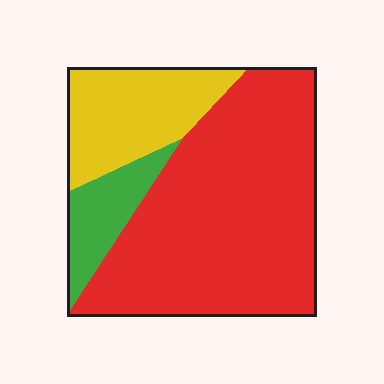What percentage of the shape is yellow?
Yellow covers roughly 20% of the shape.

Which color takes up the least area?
Green, at roughly 10%.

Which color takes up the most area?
Red, at roughly 65%.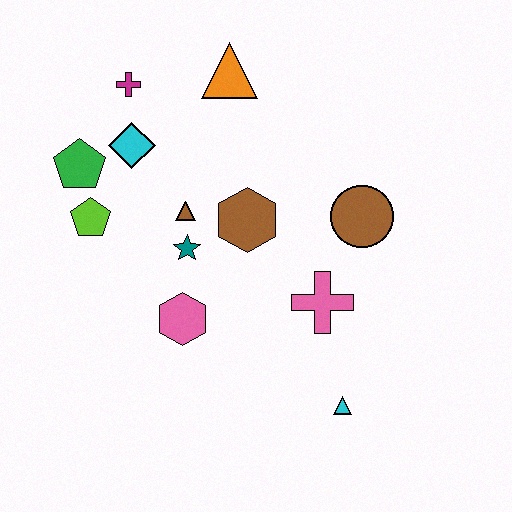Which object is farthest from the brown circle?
The green pentagon is farthest from the brown circle.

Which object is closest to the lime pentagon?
The green pentagon is closest to the lime pentagon.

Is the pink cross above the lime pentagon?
No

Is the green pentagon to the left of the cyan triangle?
Yes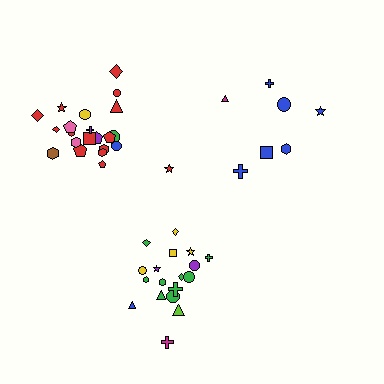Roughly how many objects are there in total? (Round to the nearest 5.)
Roughly 45 objects in total.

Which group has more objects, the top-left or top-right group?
The top-left group.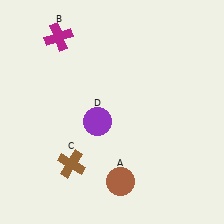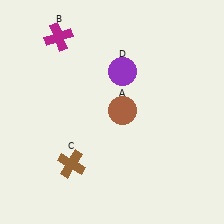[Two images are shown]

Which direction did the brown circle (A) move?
The brown circle (A) moved up.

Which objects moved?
The objects that moved are: the brown circle (A), the purple circle (D).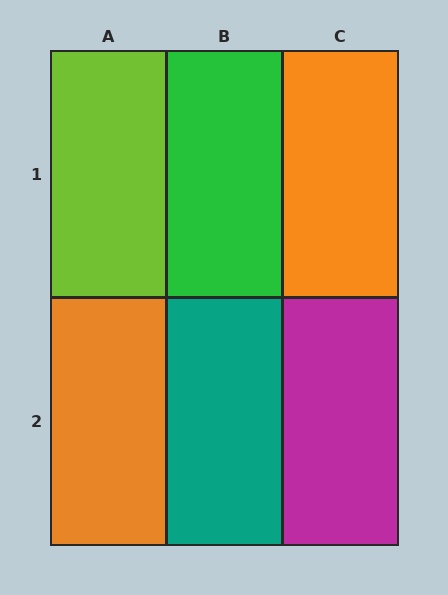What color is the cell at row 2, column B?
Teal.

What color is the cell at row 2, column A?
Orange.